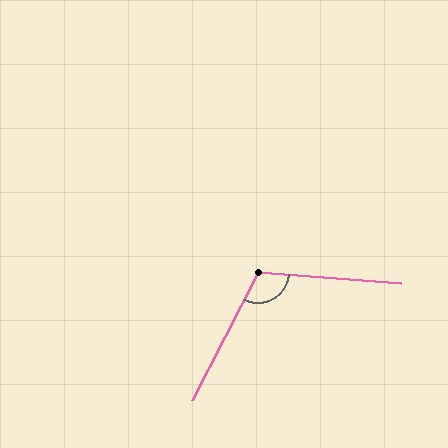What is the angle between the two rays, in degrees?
Approximately 113 degrees.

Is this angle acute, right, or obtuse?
It is obtuse.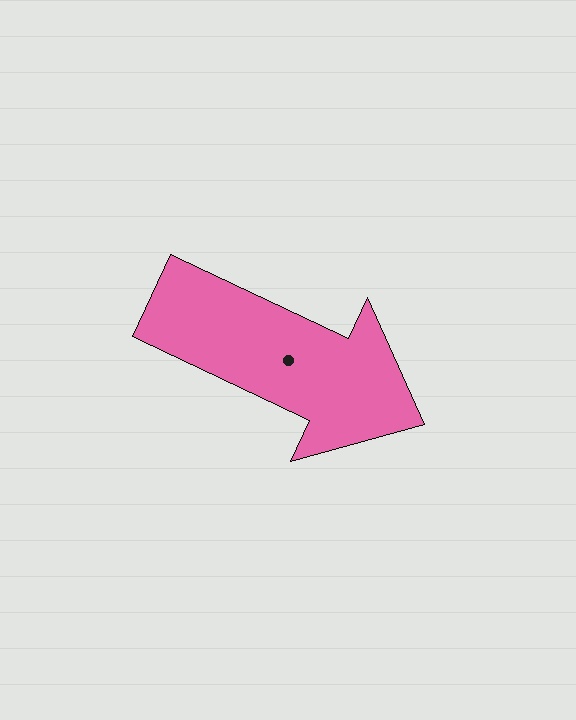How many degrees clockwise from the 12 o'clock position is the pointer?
Approximately 115 degrees.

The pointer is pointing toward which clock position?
Roughly 4 o'clock.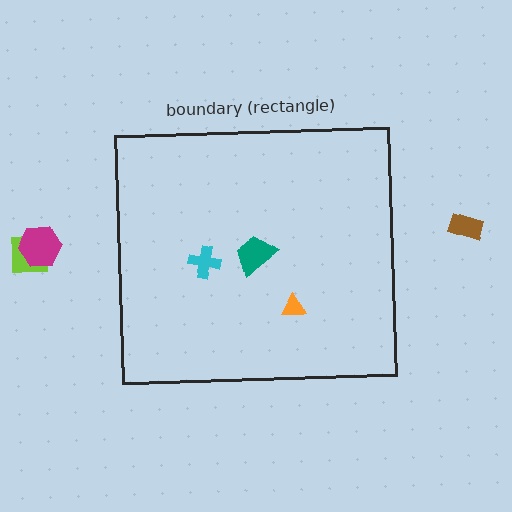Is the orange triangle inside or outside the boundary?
Inside.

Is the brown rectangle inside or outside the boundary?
Outside.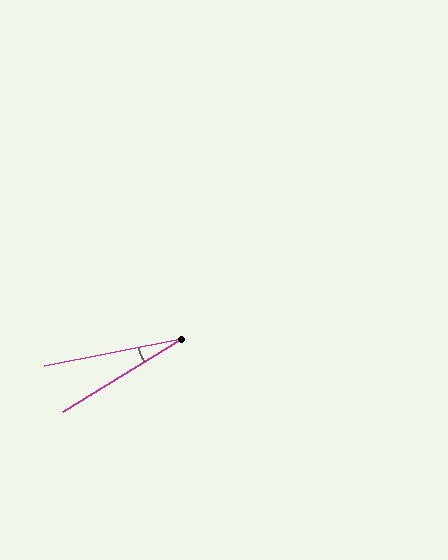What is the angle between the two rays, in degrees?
Approximately 20 degrees.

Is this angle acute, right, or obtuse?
It is acute.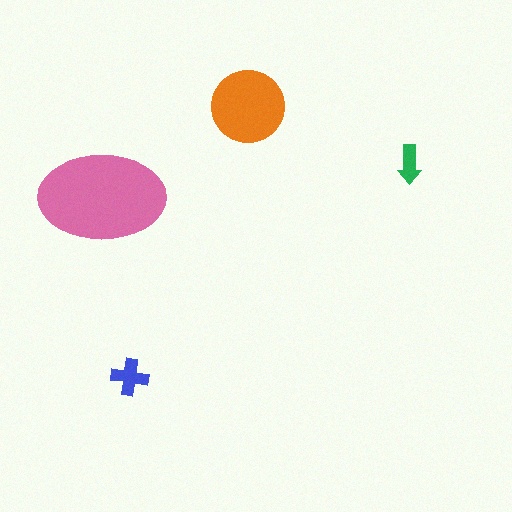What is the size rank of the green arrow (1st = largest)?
4th.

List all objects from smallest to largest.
The green arrow, the blue cross, the orange circle, the pink ellipse.